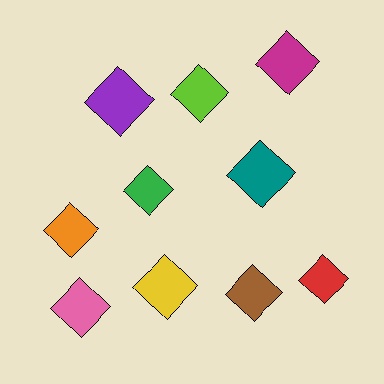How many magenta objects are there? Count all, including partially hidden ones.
There is 1 magenta object.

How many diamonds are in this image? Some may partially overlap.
There are 10 diamonds.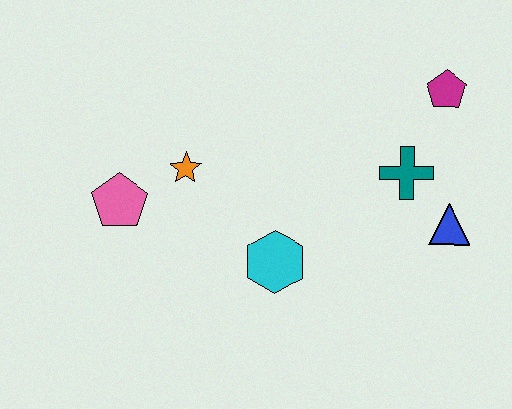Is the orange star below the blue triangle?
No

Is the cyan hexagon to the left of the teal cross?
Yes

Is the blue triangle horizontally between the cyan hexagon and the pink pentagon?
No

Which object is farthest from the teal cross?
The pink pentagon is farthest from the teal cross.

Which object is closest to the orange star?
The pink pentagon is closest to the orange star.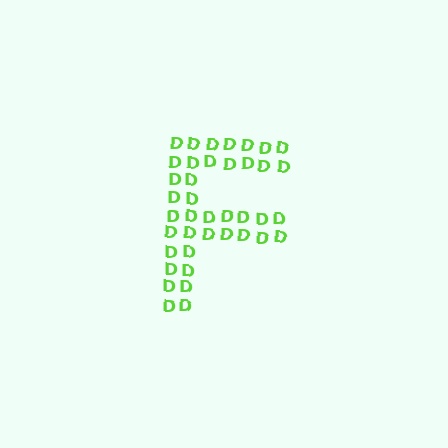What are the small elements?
The small elements are letter D's.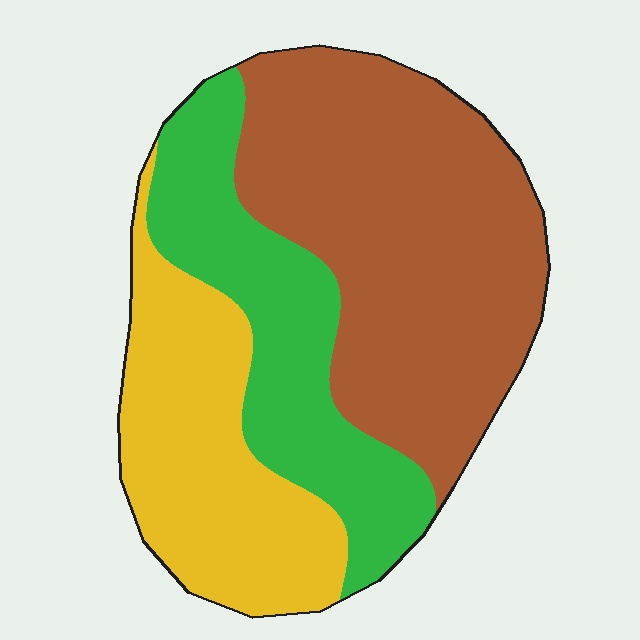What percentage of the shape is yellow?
Yellow covers 27% of the shape.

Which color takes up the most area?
Brown, at roughly 45%.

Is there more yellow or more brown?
Brown.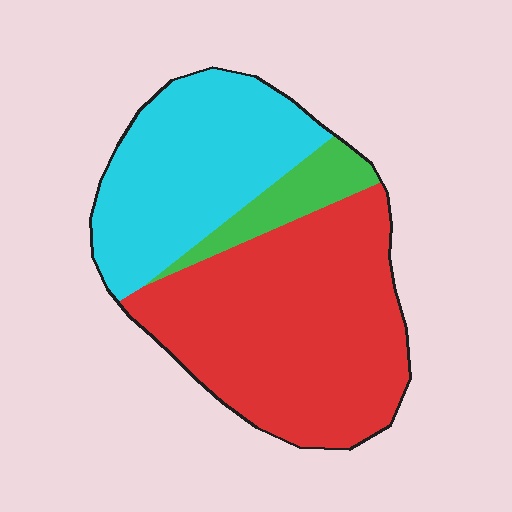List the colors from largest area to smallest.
From largest to smallest: red, cyan, green.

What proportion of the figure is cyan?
Cyan covers 36% of the figure.